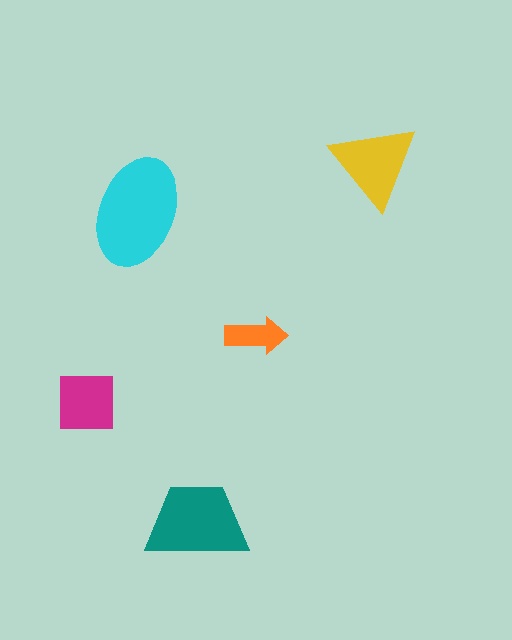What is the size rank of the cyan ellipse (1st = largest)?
1st.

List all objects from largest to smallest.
The cyan ellipse, the teal trapezoid, the yellow triangle, the magenta square, the orange arrow.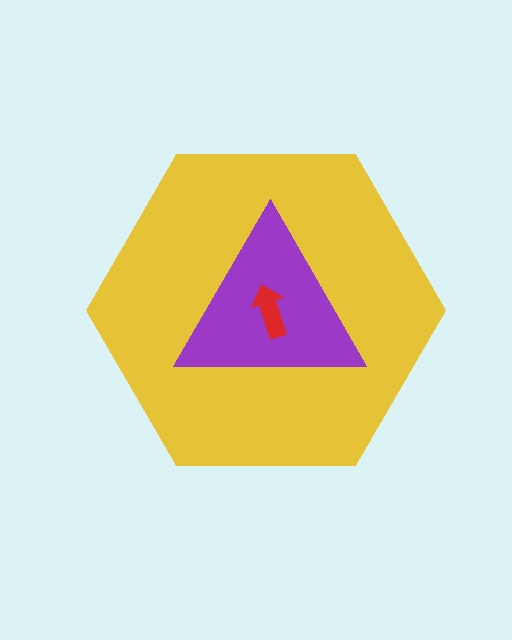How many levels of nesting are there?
3.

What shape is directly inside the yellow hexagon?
The purple triangle.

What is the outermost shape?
The yellow hexagon.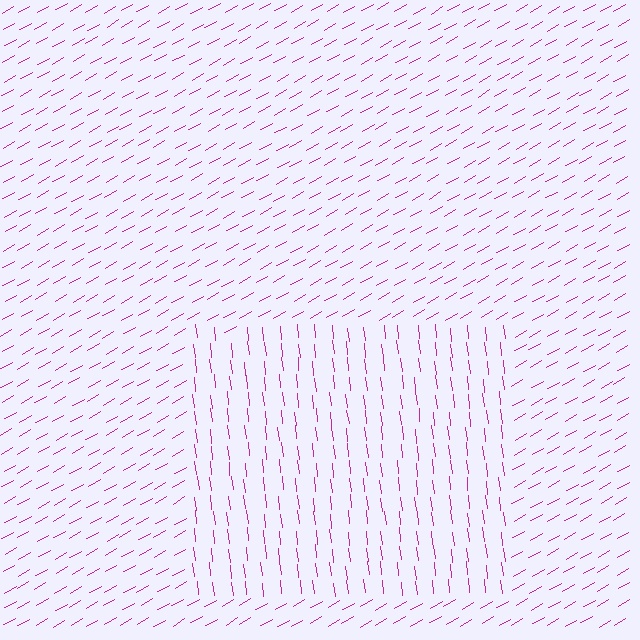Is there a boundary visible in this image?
Yes, there is a texture boundary formed by a change in line orientation.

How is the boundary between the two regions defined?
The boundary is defined purely by a change in line orientation (approximately 67 degrees difference). All lines are the same color and thickness.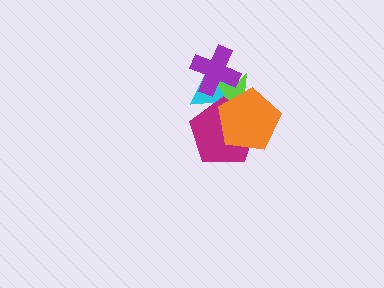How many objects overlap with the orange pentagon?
3 objects overlap with the orange pentagon.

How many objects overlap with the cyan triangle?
4 objects overlap with the cyan triangle.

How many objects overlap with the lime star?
4 objects overlap with the lime star.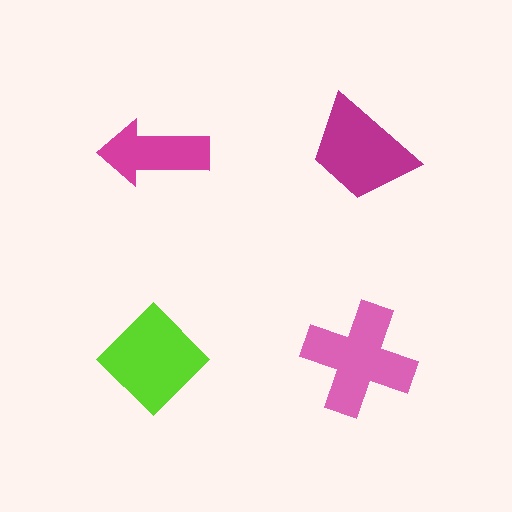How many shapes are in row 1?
2 shapes.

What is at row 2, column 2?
A pink cross.